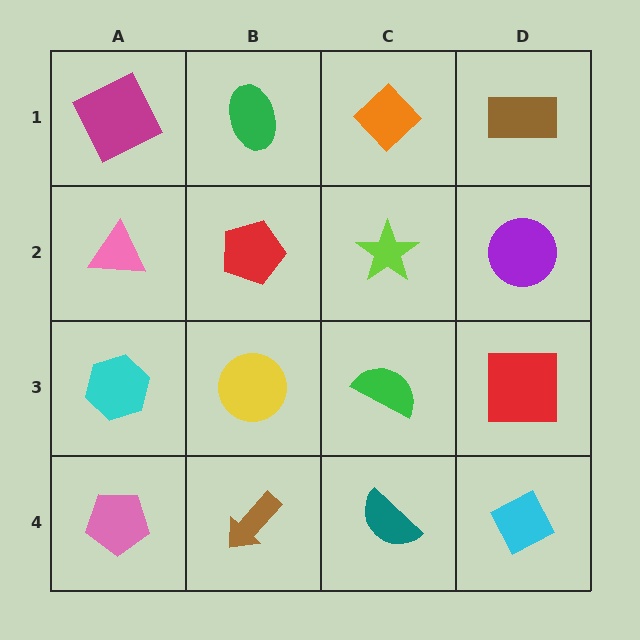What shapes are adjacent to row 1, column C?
A lime star (row 2, column C), a green ellipse (row 1, column B), a brown rectangle (row 1, column D).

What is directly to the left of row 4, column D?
A teal semicircle.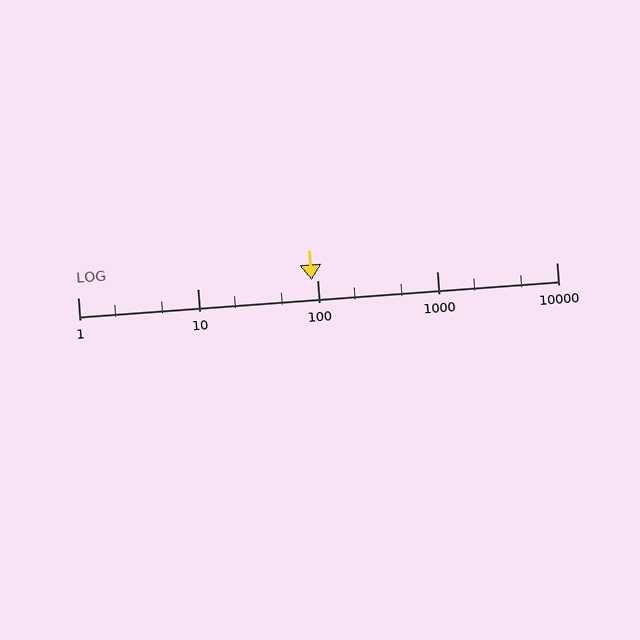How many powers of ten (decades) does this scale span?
The scale spans 4 decades, from 1 to 10000.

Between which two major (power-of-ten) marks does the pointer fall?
The pointer is between 10 and 100.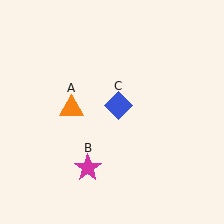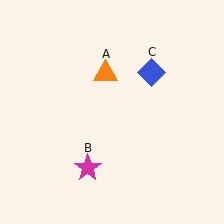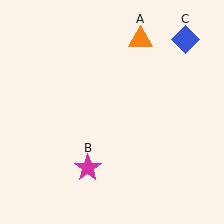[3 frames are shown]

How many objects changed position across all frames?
2 objects changed position: orange triangle (object A), blue diamond (object C).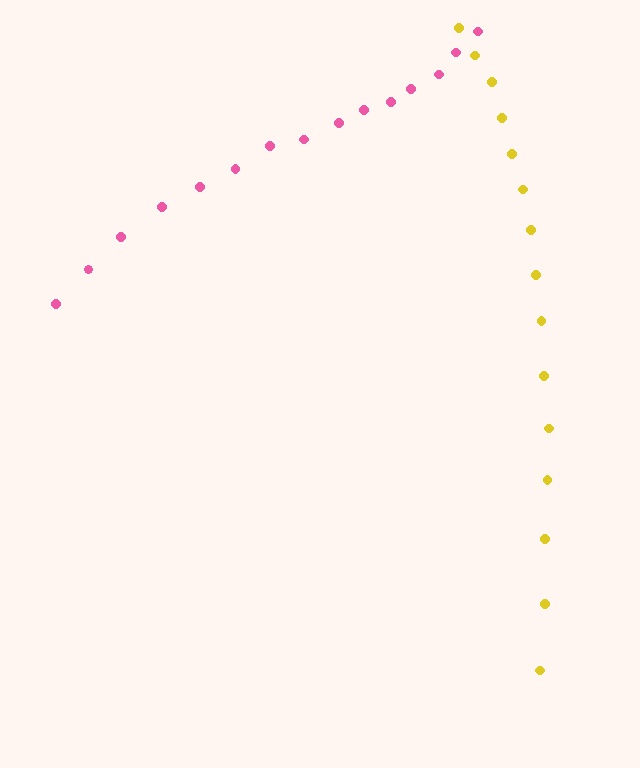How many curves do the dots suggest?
There are 2 distinct paths.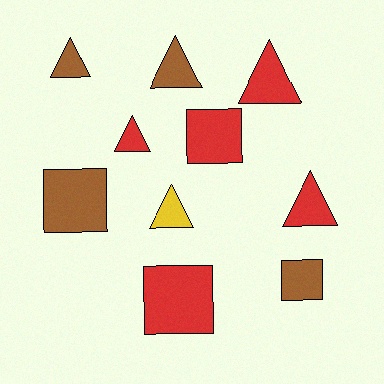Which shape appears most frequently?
Triangle, with 6 objects.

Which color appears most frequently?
Red, with 5 objects.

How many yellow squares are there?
There are no yellow squares.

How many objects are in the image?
There are 10 objects.